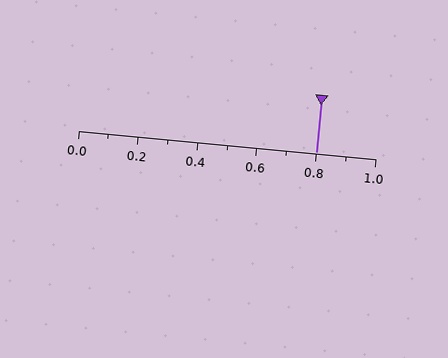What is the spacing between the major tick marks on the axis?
The major ticks are spaced 0.2 apart.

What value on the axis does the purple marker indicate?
The marker indicates approximately 0.8.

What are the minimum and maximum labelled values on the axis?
The axis runs from 0.0 to 1.0.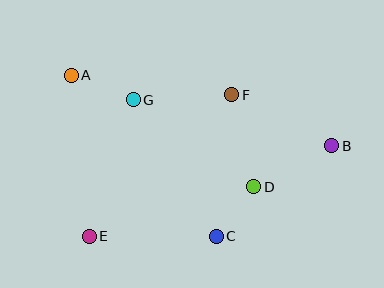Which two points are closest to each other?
Points C and D are closest to each other.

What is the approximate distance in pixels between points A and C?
The distance between A and C is approximately 217 pixels.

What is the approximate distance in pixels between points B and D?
The distance between B and D is approximately 88 pixels.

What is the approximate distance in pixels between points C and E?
The distance between C and E is approximately 127 pixels.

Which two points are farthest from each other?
Points A and B are farthest from each other.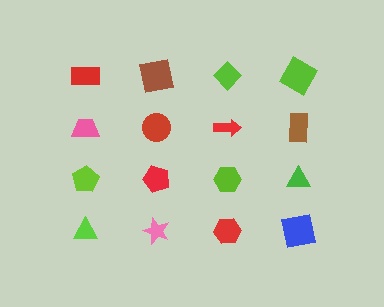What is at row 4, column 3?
A red hexagon.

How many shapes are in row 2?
4 shapes.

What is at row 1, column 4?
A lime square.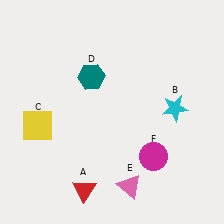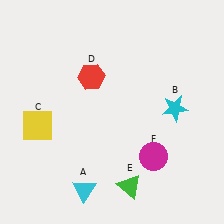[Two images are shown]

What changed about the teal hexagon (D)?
In Image 1, D is teal. In Image 2, it changed to red.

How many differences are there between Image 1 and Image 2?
There are 3 differences between the two images.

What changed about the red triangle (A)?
In Image 1, A is red. In Image 2, it changed to cyan.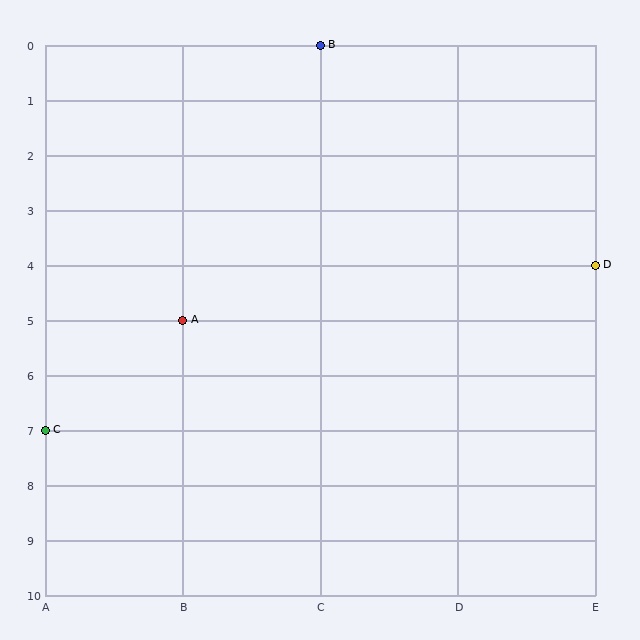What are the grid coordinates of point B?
Point B is at grid coordinates (C, 0).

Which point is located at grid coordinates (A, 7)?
Point C is at (A, 7).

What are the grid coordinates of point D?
Point D is at grid coordinates (E, 4).